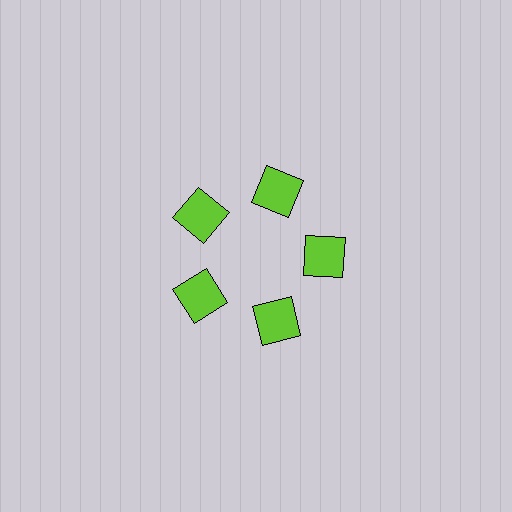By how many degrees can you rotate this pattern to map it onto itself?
The pattern maps onto itself every 72 degrees of rotation.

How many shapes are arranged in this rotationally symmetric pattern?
There are 5 shapes, arranged in 5 groups of 1.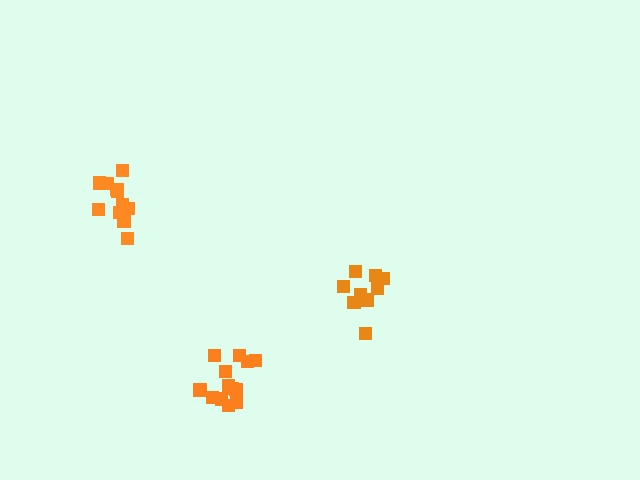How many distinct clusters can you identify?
There are 3 distinct clusters.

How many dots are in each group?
Group 1: 12 dots, Group 2: 9 dots, Group 3: 13 dots (34 total).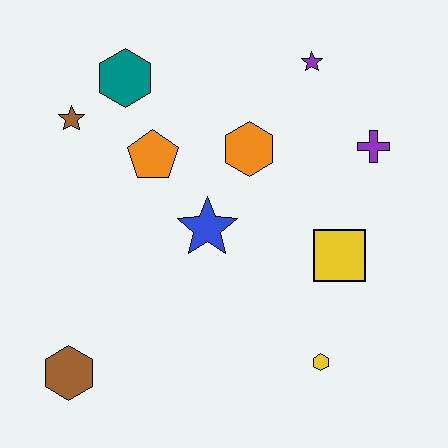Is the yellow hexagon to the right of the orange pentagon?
Yes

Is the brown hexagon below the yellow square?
Yes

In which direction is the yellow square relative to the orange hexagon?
The yellow square is below the orange hexagon.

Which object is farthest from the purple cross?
The brown hexagon is farthest from the purple cross.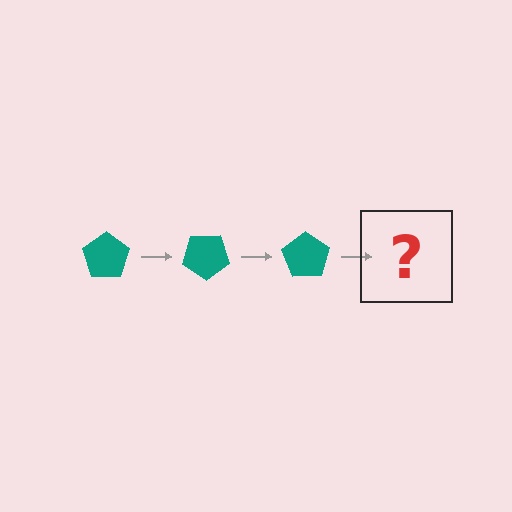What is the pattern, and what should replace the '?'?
The pattern is that the pentagon rotates 35 degrees each step. The '?' should be a teal pentagon rotated 105 degrees.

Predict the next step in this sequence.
The next step is a teal pentagon rotated 105 degrees.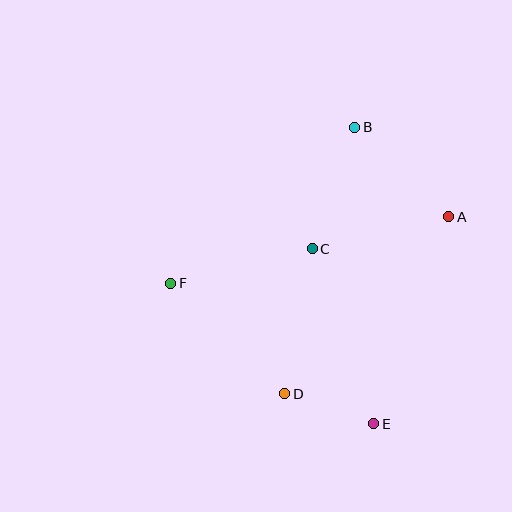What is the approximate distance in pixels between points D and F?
The distance between D and F is approximately 159 pixels.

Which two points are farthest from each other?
Points B and E are farthest from each other.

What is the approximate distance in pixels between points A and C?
The distance between A and C is approximately 141 pixels.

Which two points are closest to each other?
Points D and E are closest to each other.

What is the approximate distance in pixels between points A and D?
The distance between A and D is approximately 242 pixels.